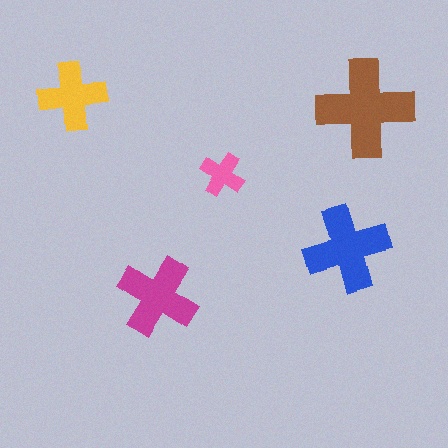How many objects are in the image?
There are 5 objects in the image.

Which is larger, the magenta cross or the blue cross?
The blue one.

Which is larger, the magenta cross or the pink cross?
The magenta one.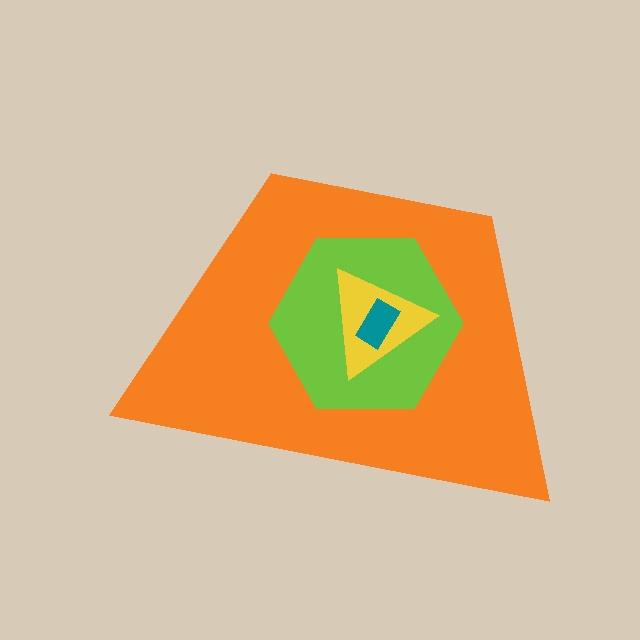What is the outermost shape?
The orange trapezoid.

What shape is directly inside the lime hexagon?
The yellow triangle.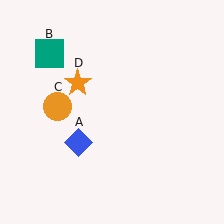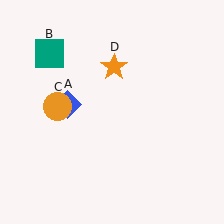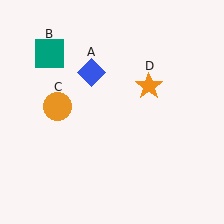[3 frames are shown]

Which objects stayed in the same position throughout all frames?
Teal square (object B) and orange circle (object C) remained stationary.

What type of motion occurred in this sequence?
The blue diamond (object A), orange star (object D) rotated clockwise around the center of the scene.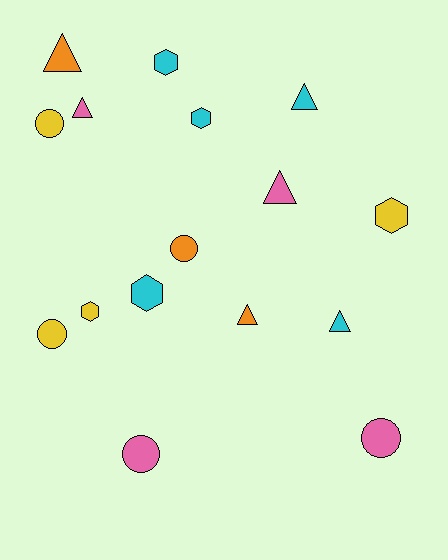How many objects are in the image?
There are 16 objects.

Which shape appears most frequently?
Triangle, with 6 objects.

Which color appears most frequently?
Cyan, with 5 objects.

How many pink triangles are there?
There are 2 pink triangles.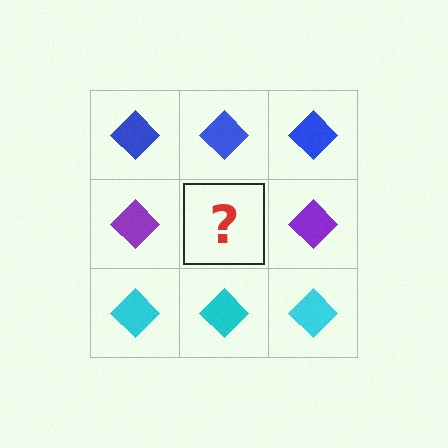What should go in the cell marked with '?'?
The missing cell should contain a purple diamond.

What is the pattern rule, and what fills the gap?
The rule is that each row has a consistent color. The gap should be filled with a purple diamond.